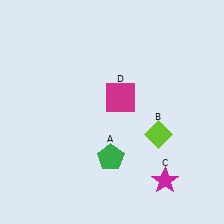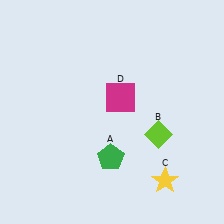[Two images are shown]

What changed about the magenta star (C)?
In Image 1, C is magenta. In Image 2, it changed to yellow.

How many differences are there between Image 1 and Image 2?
There is 1 difference between the two images.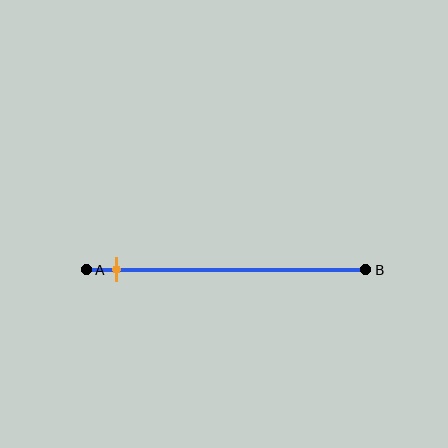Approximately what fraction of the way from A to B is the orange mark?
The orange mark is approximately 10% of the way from A to B.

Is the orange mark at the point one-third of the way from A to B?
No, the mark is at about 10% from A, not at the 33% one-third point.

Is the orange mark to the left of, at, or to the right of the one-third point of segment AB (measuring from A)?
The orange mark is to the left of the one-third point of segment AB.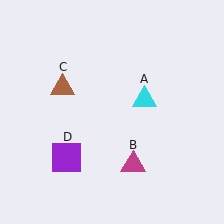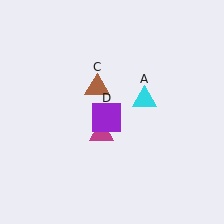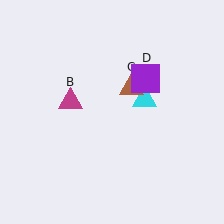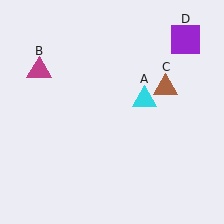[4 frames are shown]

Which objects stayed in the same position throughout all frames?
Cyan triangle (object A) remained stationary.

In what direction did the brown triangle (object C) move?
The brown triangle (object C) moved right.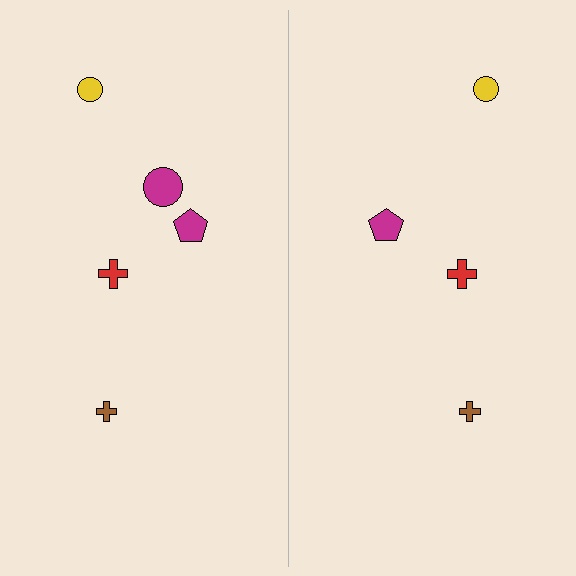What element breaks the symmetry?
A magenta circle is missing from the right side.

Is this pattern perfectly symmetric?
No, the pattern is not perfectly symmetric. A magenta circle is missing from the right side.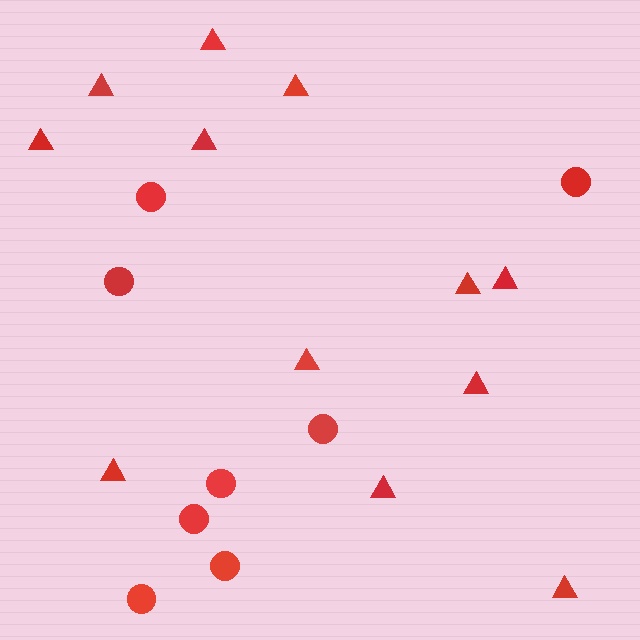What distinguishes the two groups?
There are 2 groups: one group of circles (8) and one group of triangles (12).